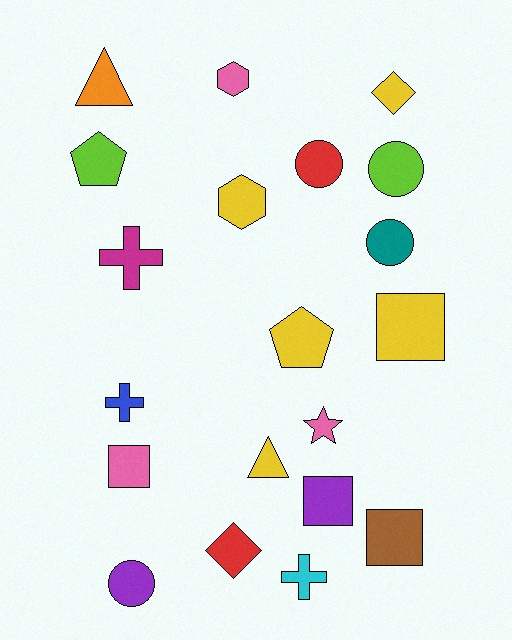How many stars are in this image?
There is 1 star.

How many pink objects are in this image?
There are 3 pink objects.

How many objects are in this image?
There are 20 objects.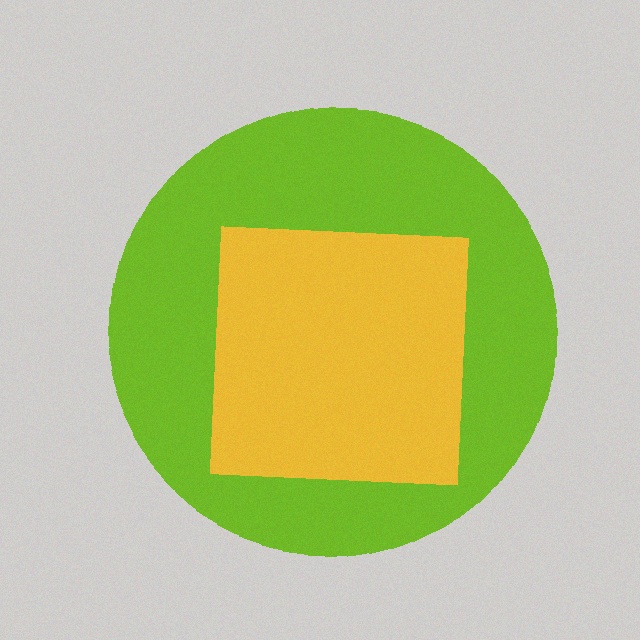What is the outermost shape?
The lime circle.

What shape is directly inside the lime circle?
The yellow square.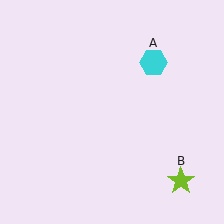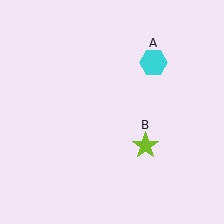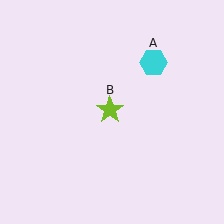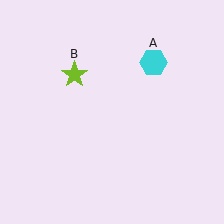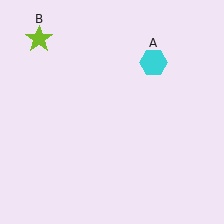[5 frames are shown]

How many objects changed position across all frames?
1 object changed position: lime star (object B).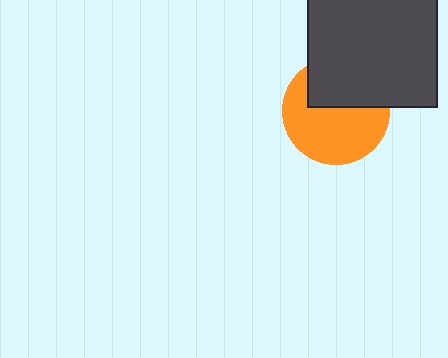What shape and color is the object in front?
The object in front is a dark gray square.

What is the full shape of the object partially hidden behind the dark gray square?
The partially hidden object is an orange circle.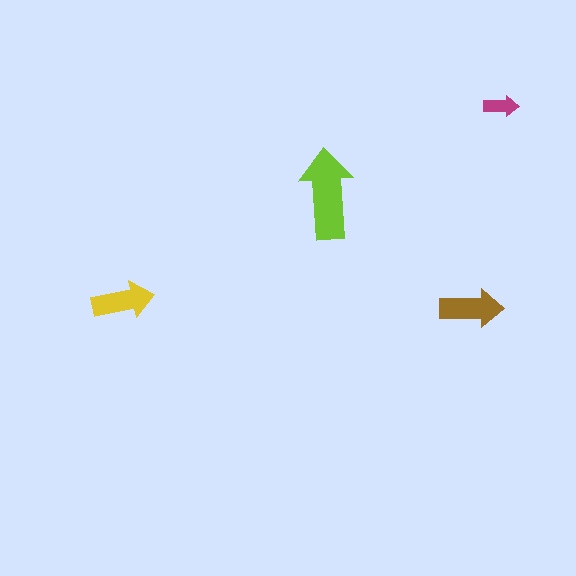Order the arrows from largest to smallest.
the lime one, the brown one, the yellow one, the magenta one.